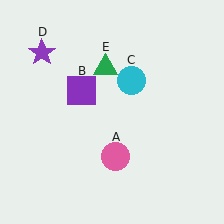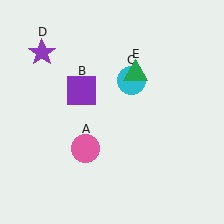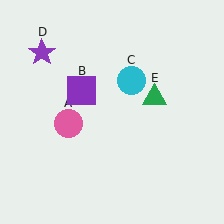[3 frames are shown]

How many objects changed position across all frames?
2 objects changed position: pink circle (object A), green triangle (object E).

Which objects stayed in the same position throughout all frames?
Purple square (object B) and cyan circle (object C) and purple star (object D) remained stationary.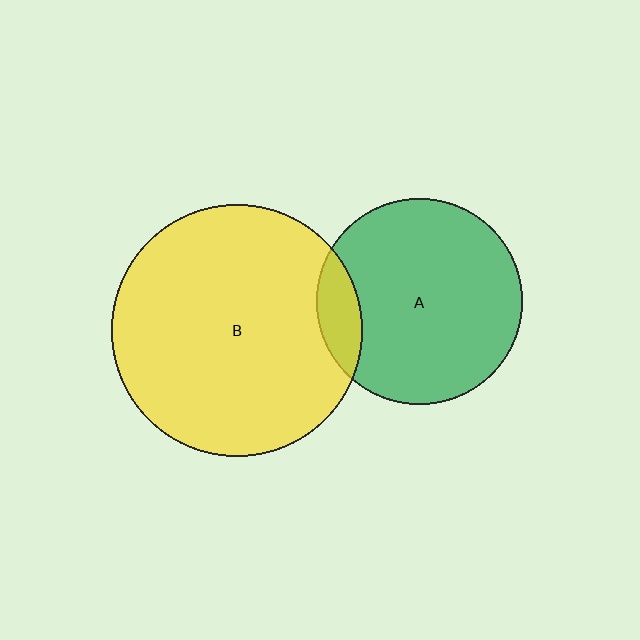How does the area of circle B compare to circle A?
Approximately 1.5 times.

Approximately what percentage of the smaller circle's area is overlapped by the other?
Approximately 10%.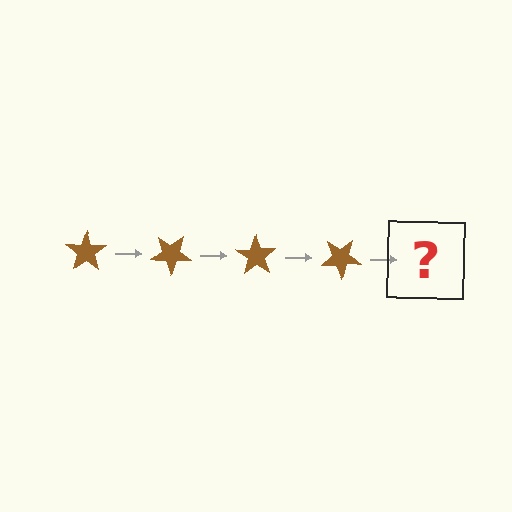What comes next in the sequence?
The next element should be a brown star rotated 140 degrees.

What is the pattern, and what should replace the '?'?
The pattern is that the star rotates 35 degrees each step. The '?' should be a brown star rotated 140 degrees.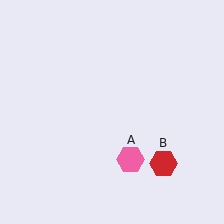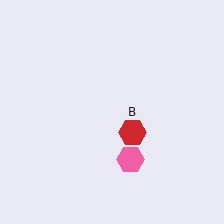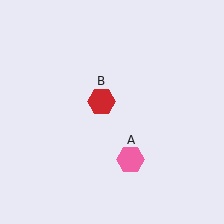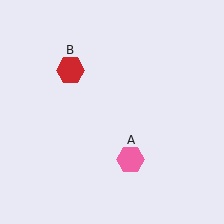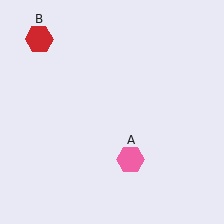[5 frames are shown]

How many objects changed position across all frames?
1 object changed position: red hexagon (object B).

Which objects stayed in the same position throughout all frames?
Pink hexagon (object A) remained stationary.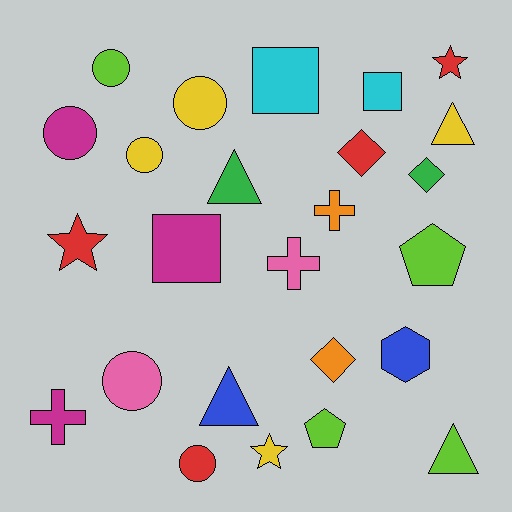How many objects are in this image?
There are 25 objects.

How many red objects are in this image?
There are 4 red objects.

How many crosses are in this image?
There are 3 crosses.